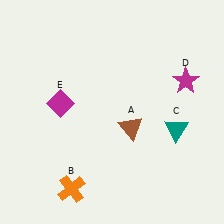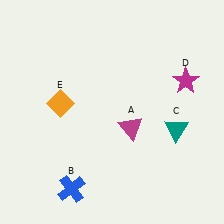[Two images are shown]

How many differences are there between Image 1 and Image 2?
There are 3 differences between the two images.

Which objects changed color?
A changed from brown to magenta. B changed from orange to blue. E changed from magenta to orange.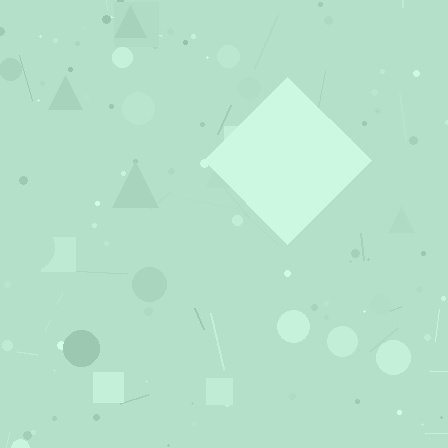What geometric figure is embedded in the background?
A diamond is embedded in the background.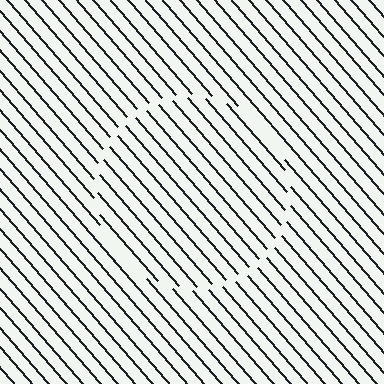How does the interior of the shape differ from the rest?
The interior of the shape contains the same grating, shifted by half a period — the contour is defined by the phase discontinuity where line-ends from the inner and outer gratings abut.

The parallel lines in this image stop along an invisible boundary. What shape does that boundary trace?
An illusory circle. The interior of the shape contains the same grating, shifted by half a period — the contour is defined by the phase discontinuity where line-ends from the inner and outer gratings abut.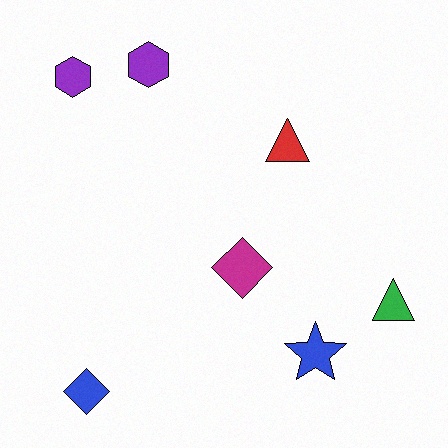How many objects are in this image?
There are 7 objects.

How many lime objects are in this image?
There are no lime objects.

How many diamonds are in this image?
There are 2 diamonds.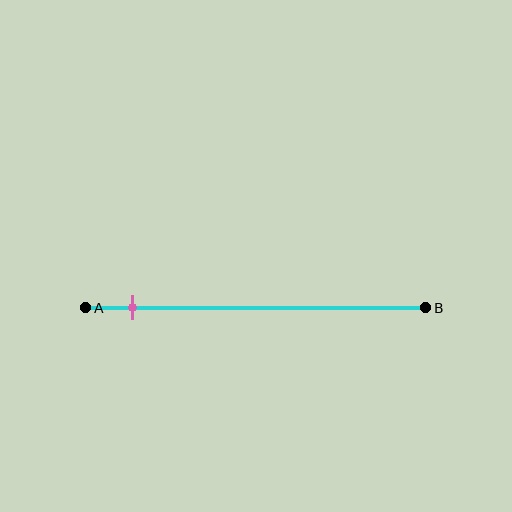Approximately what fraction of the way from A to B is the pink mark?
The pink mark is approximately 15% of the way from A to B.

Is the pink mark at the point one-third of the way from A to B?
No, the mark is at about 15% from A, not at the 33% one-third point.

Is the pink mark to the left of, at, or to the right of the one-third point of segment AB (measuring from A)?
The pink mark is to the left of the one-third point of segment AB.